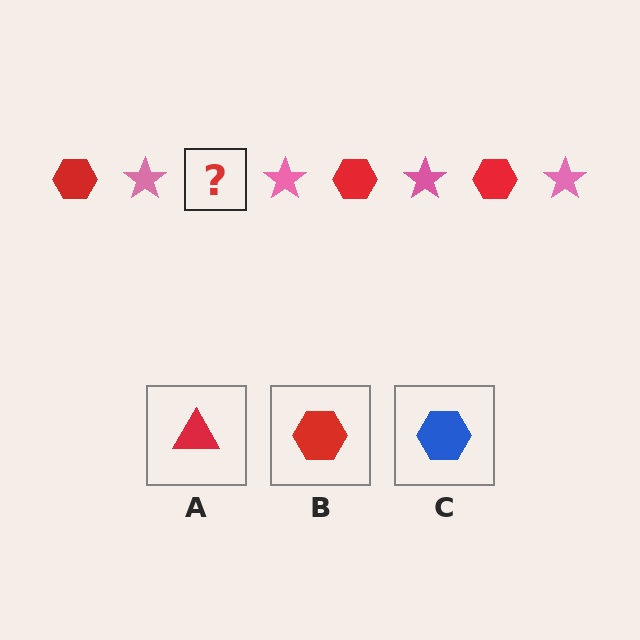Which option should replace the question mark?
Option B.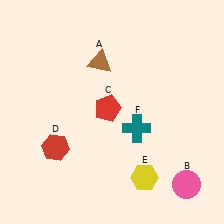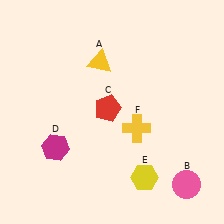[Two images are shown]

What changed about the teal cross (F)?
In Image 1, F is teal. In Image 2, it changed to yellow.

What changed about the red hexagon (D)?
In Image 1, D is red. In Image 2, it changed to magenta.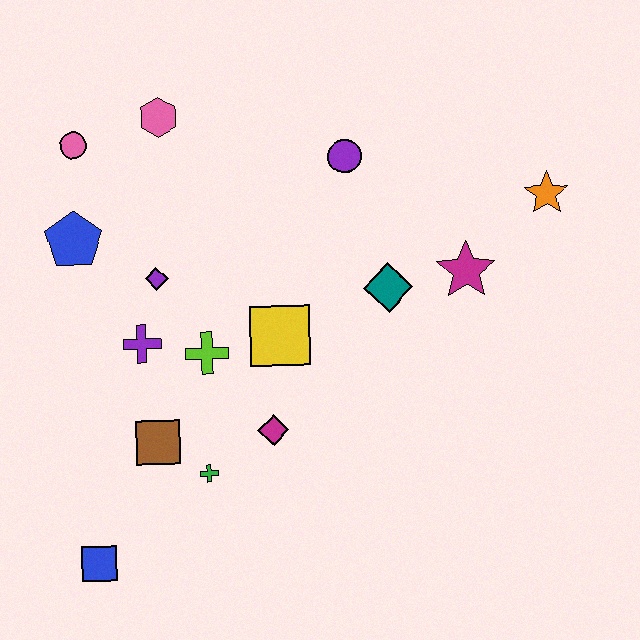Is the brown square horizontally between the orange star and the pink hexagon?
No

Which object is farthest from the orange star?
The blue square is farthest from the orange star.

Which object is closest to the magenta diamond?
The green cross is closest to the magenta diamond.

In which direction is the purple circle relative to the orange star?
The purple circle is to the left of the orange star.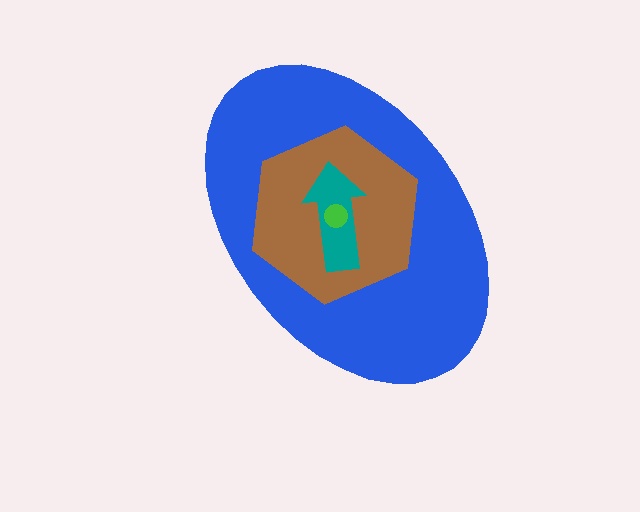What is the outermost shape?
The blue ellipse.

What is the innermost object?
The green circle.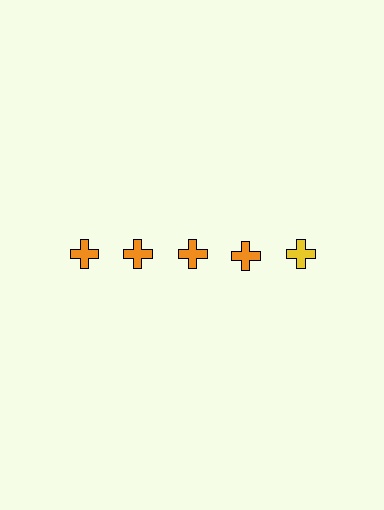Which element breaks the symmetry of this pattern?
The yellow cross in the top row, rightmost column breaks the symmetry. All other shapes are orange crosses.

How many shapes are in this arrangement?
There are 5 shapes arranged in a grid pattern.